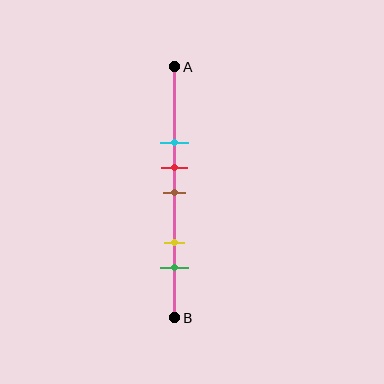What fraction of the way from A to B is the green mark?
The green mark is approximately 80% (0.8) of the way from A to B.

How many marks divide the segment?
There are 5 marks dividing the segment.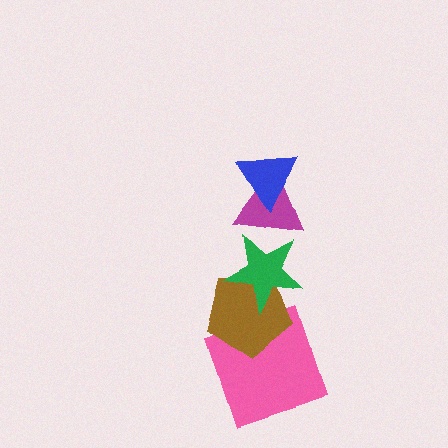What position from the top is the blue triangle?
The blue triangle is 1st from the top.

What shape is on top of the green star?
The magenta triangle is on top of the green star.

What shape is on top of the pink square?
The brown pentagon is on top of the pink square.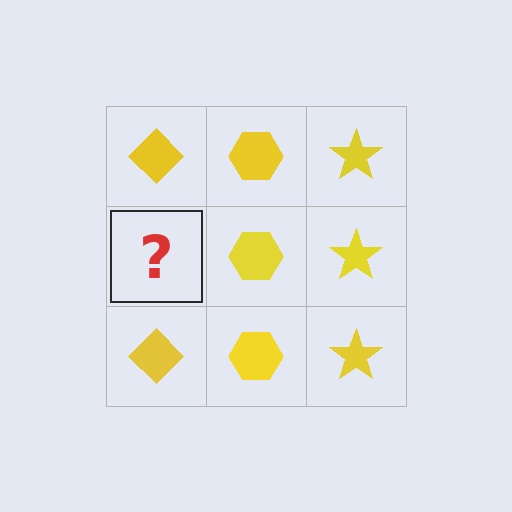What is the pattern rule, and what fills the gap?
The rule is that each column has a consistent shape. The gap should be filled with a yellow diamond.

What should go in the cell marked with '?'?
The missing cell should contain a yellow diamond.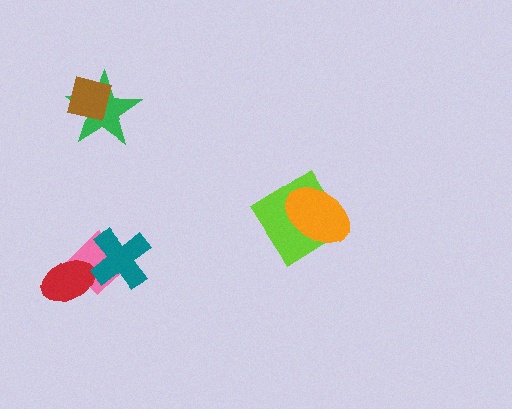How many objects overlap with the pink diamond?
2 objects overlap with the pink diamond.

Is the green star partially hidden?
Yes, it is partially covered by another shape.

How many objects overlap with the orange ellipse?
1 object overlaps with the orange ellipse.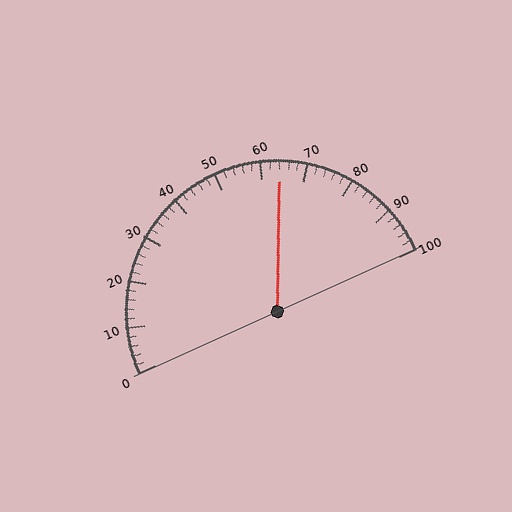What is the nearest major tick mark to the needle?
The nearest major tick mark is 60.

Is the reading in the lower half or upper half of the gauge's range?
The reading is in the upper half of the range (0 to 100).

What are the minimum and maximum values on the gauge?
The gauge ranges from 0 to 100.